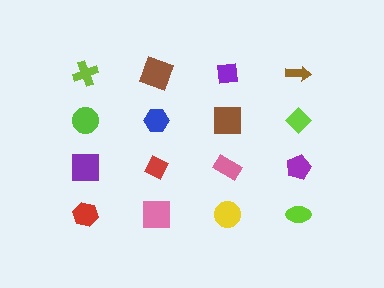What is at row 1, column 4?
A brown arrow.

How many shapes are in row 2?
4 shapes.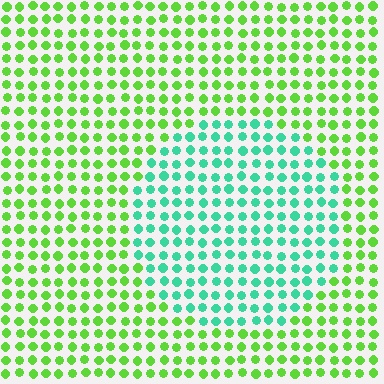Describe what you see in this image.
The image is filled with small lime elements in a uniform arrangement. A circle-shaped region is visible where the elements are tinted to a slightly different hue, forming a subtle color boundary.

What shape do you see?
I see a circle.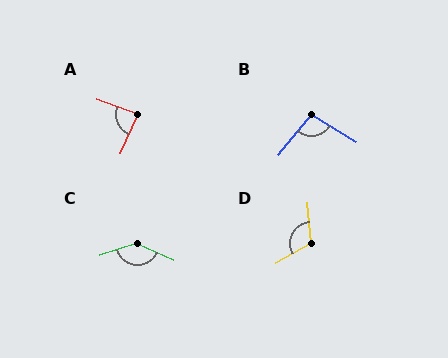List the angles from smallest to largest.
A (86°), B (98°), D (114°), C (139°).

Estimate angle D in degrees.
Approximately 114 degrees.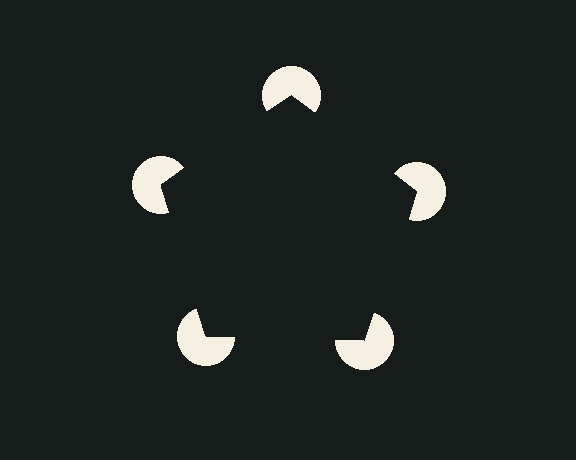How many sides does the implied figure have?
5 sides.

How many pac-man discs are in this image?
There are 5 — one at each vertex of the illusory pentagon.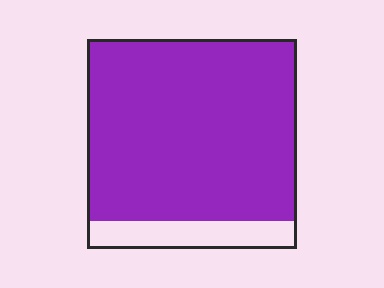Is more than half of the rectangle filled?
Yes.